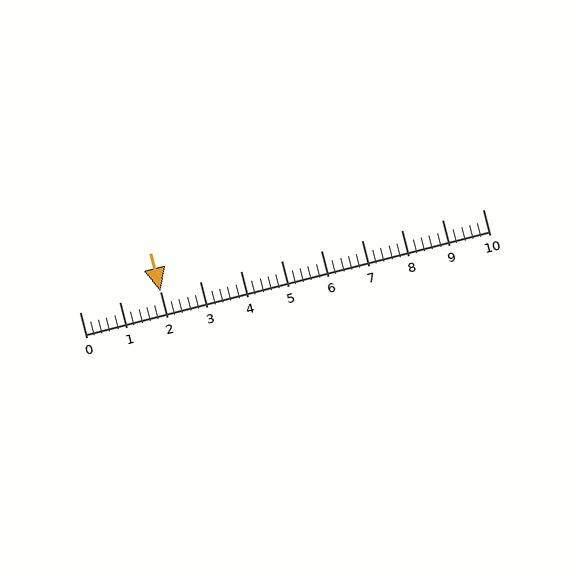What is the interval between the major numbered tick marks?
The major tick marks are spaced 1 units apart.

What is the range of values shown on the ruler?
The ruler shows values from 0 to 10.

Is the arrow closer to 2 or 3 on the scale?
The arrow is closer to 2.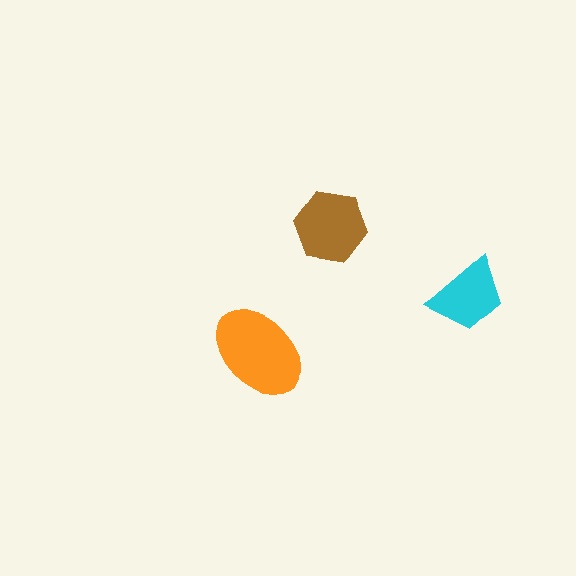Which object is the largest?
The orange ellipse.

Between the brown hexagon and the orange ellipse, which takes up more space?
The orange ellipse.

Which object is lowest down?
The orange ellipse is bottommost.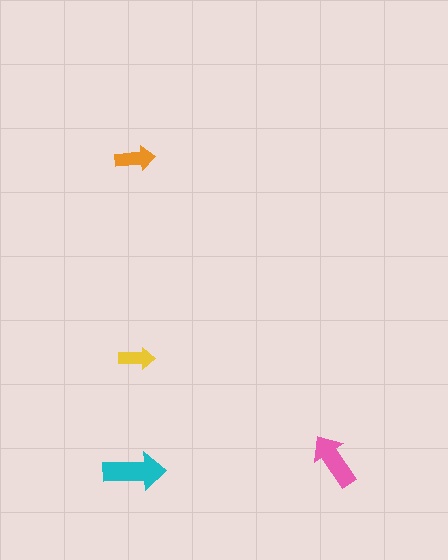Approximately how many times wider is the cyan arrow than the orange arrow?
About 1.5 times wider.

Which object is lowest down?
The cyan arrow is bottommost.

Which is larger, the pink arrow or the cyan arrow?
The cyan one.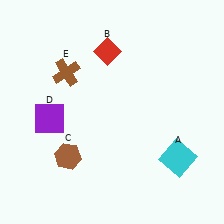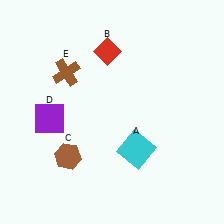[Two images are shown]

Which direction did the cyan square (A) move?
The cyan square (A) moved left.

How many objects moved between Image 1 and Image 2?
1 object moved between the two images.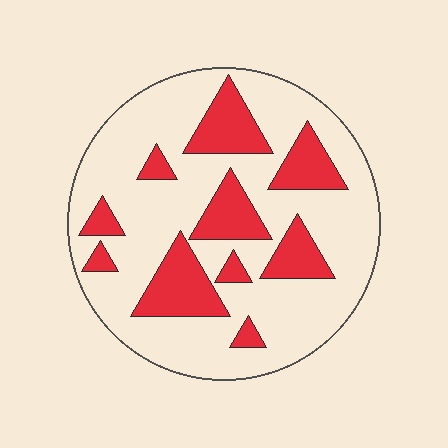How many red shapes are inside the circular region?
10.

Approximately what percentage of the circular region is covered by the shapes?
Approximately 25%.